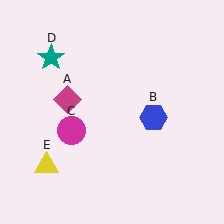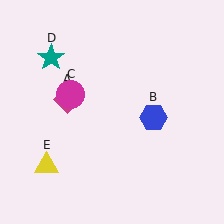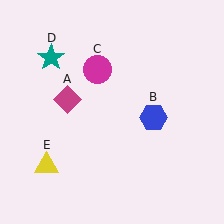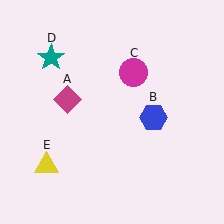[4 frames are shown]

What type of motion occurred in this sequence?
The magenta circle (object C) rotated clockwise around the center of the scene.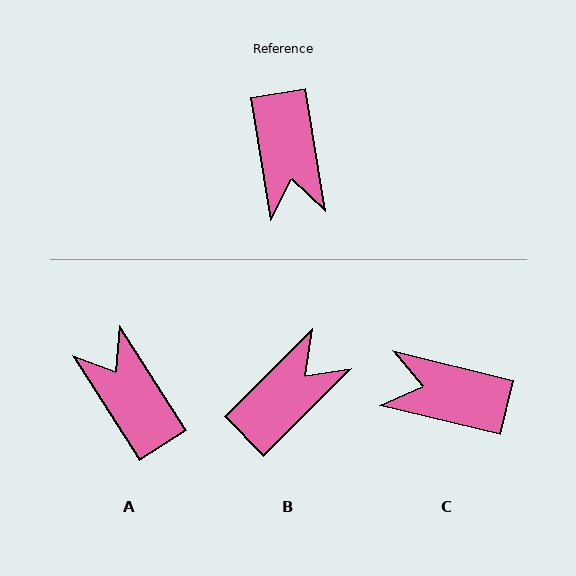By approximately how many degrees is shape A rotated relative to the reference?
Approximately 157 degrees clockwise.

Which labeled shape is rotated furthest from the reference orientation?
A, about 157 degrees away.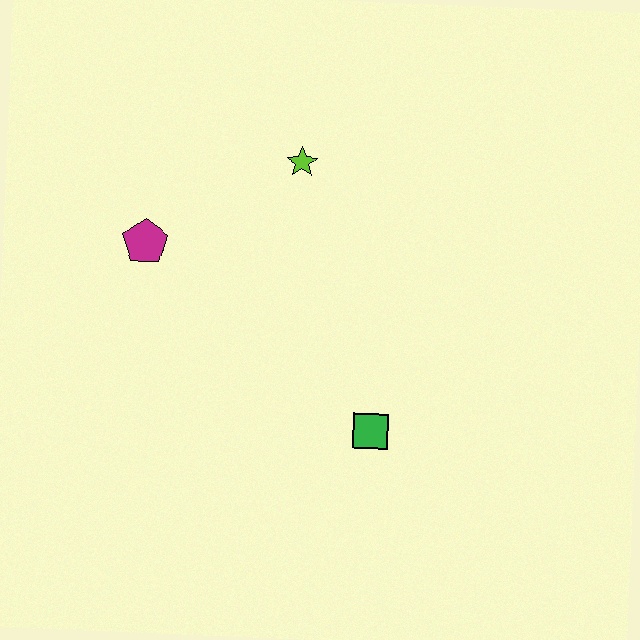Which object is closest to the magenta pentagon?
The lime star is closest to the magenta pentagon.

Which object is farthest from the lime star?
The green square is farthest from the lime star.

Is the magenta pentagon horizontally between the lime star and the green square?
No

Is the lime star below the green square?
No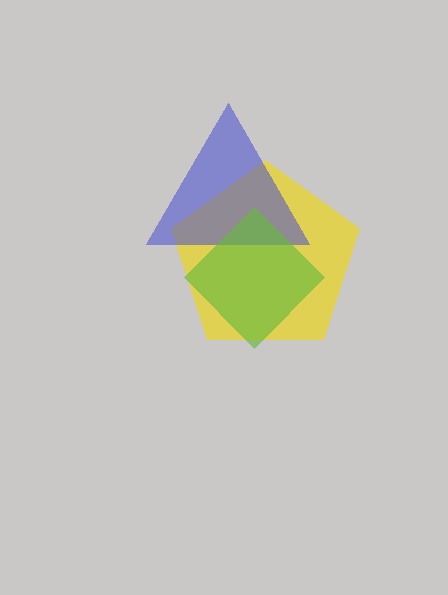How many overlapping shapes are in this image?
There are 3 overlapping shapes in the image.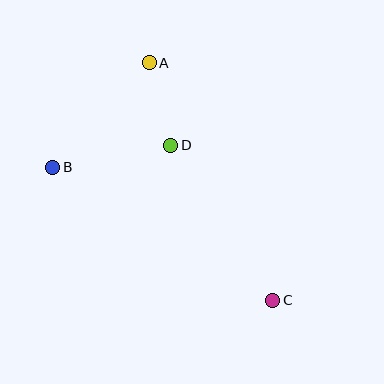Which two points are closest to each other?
Points A and D are closest to each other.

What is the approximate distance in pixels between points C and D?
The distance between C and D is approximately 186 pixels.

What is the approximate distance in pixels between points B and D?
The distance between B and D is approximately 120 pixels.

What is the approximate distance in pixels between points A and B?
The distance between A and B is approximately 142 pixels.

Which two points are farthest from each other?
Points A and C are farthest from each other.